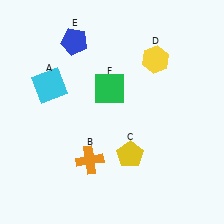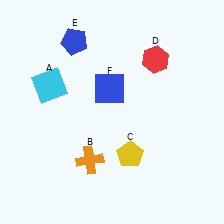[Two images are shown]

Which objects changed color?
D changed from yellow to red. F changed from green to blue.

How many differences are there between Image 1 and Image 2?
There are 2 differences between the two images.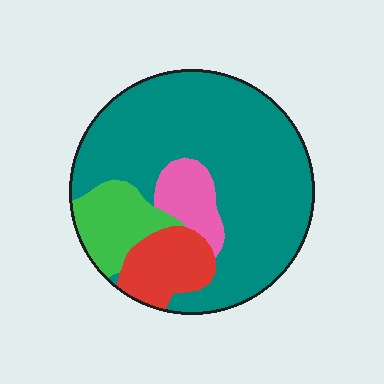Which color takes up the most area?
Teal, at roughly 65%.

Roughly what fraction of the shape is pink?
Pink covers roughly 10% of the shape.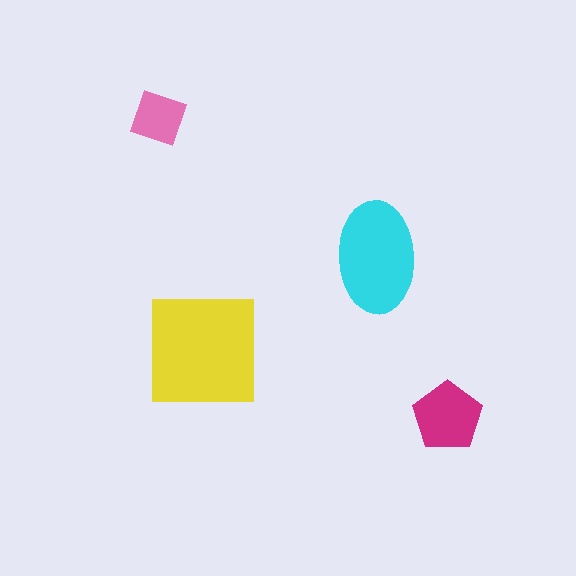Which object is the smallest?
The pink diamond.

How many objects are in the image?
There are 4 objects in the image.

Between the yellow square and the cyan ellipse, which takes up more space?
The yellow square.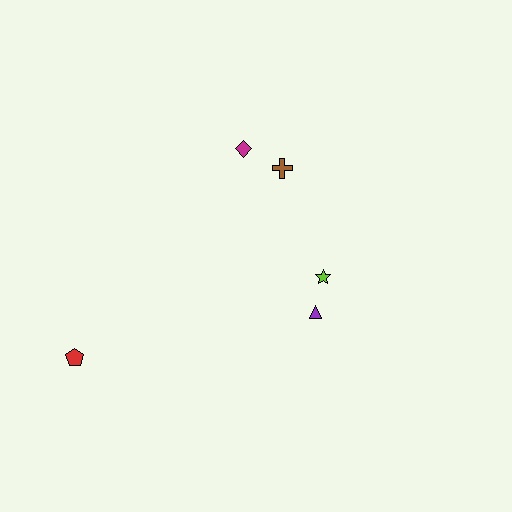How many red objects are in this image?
There is 1 red object.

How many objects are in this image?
There are 5 objects.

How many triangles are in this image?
There is 1 triangle.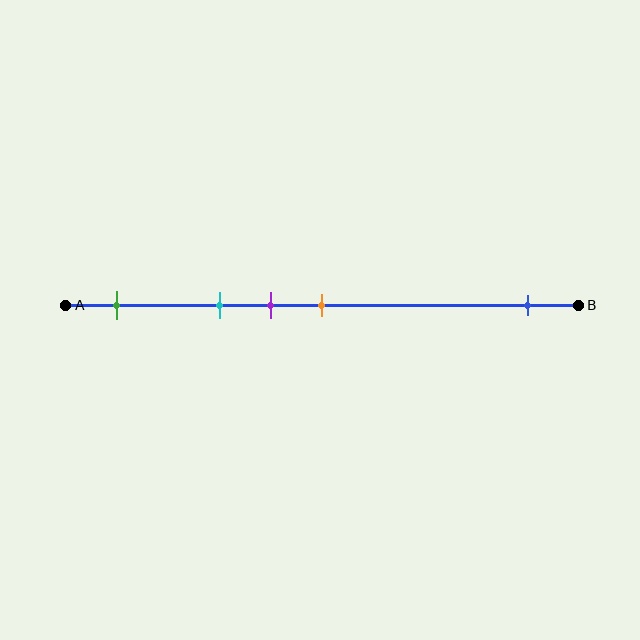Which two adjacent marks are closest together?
The purple and orange marks are the closest adjacent pair.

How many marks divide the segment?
There are 5 marks dividing the segment.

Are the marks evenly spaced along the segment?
No, the marks are not evenly spaced.